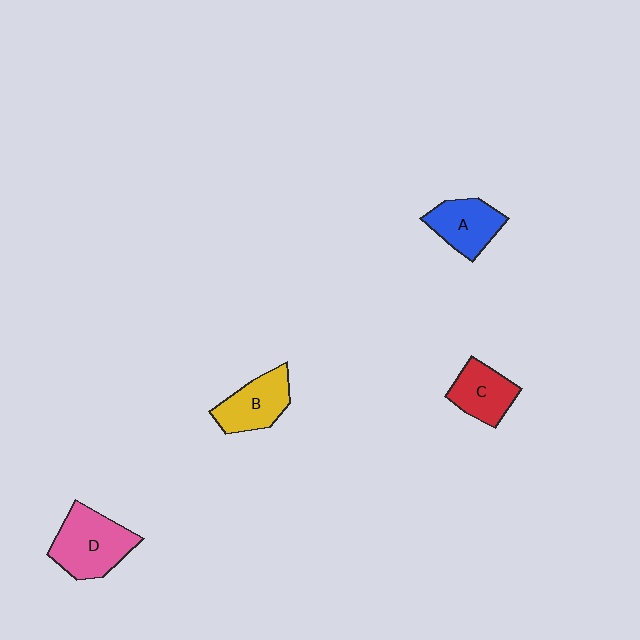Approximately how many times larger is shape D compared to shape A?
Approximately 1.4 times.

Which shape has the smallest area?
Shape C (red).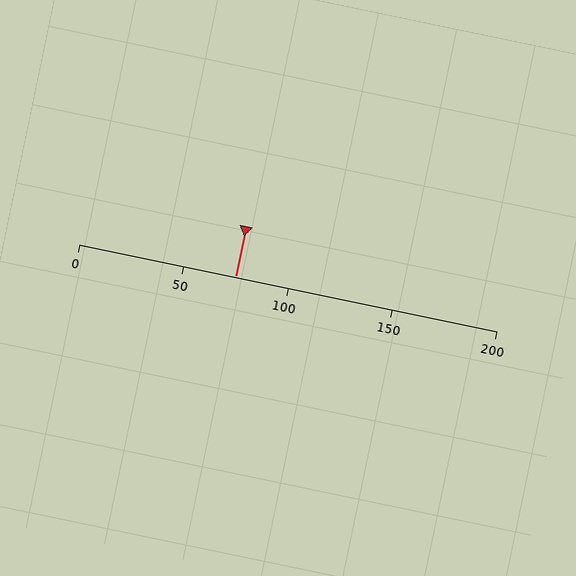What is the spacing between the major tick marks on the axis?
The major ticks are spaced 50 apart.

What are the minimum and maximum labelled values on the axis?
The axis runs from 0 to 200.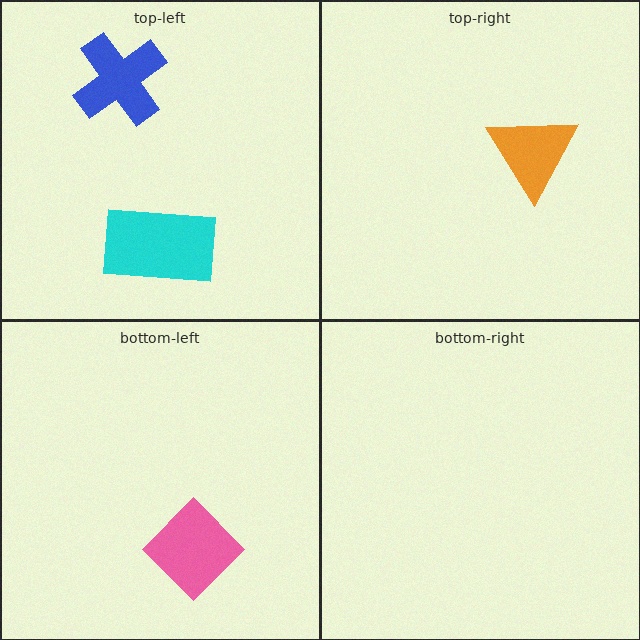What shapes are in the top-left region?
The cyan rectangle, the blue cross.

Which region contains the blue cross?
The top-left region.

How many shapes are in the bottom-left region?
1.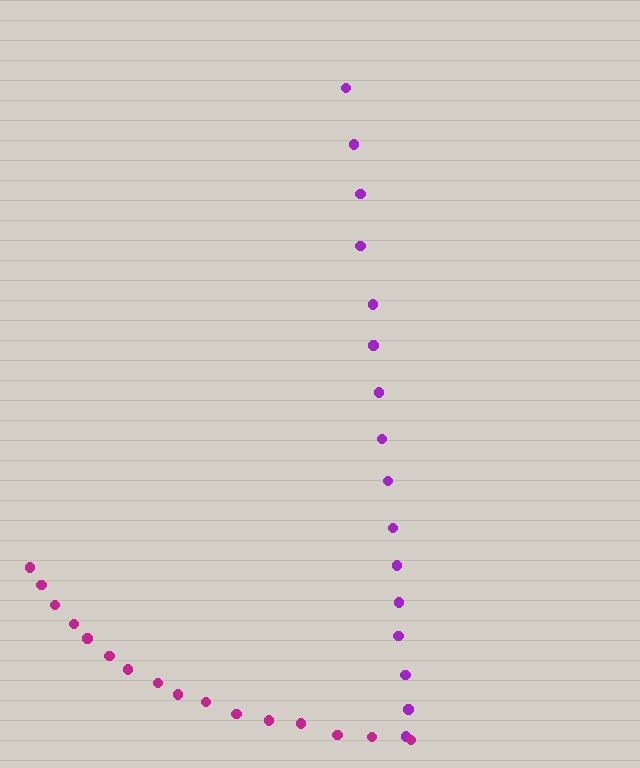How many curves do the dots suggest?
There are 2 distinct paths.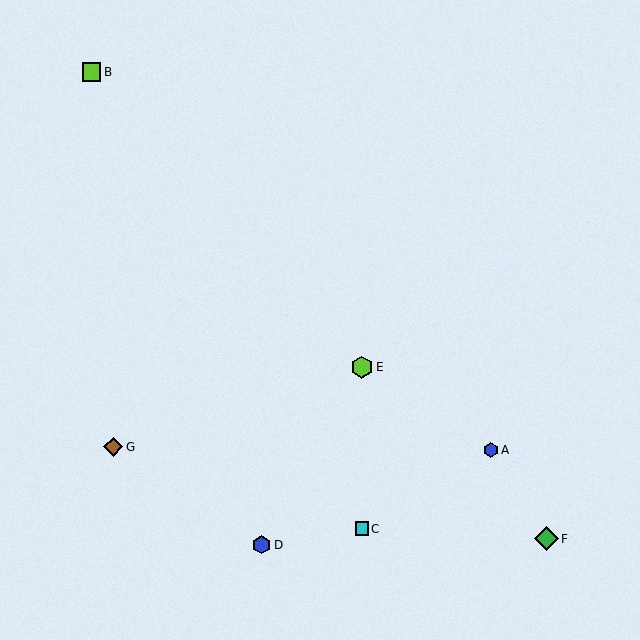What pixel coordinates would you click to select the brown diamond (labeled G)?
Click at (113, 447) to select the brown diamond G.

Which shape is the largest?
The green diamond (labeled F) is the largest.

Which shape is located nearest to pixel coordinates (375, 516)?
The cyan square (labeled C) at (362, 529) is nearest to that location.